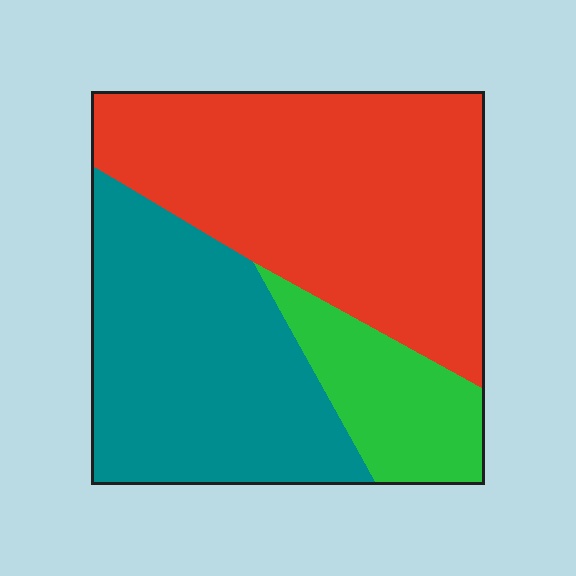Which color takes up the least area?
Green, at roughly 15%.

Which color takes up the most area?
Red, at roughly 50%.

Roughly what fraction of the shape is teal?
Teal takes up about three eighths (3/8) of the shape.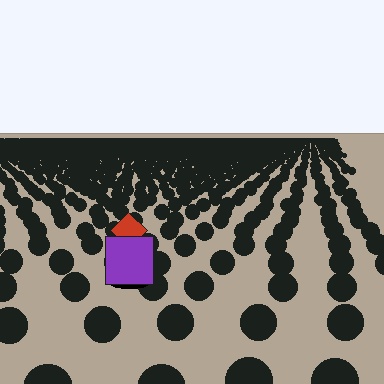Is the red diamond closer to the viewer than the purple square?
No. The purple square is closer — you can tell from the texture gradient: the ground texture is coarser near it.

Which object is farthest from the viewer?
The red diamond is farthest from the viewer. It appears smaller and the ground texture around it is denser.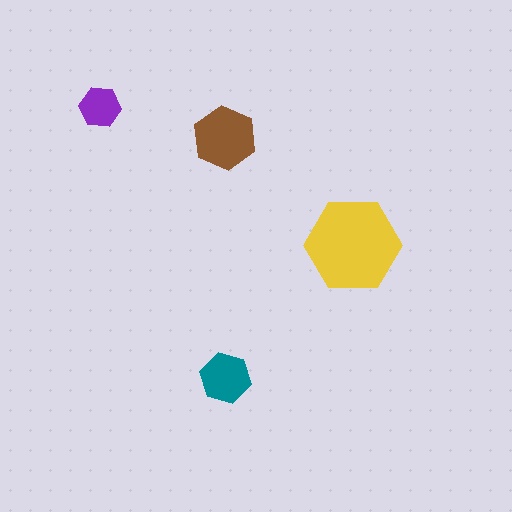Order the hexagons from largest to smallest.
the yellow one, the brown one, the teal one, the purple one.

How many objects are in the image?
There are 4 objects in the image.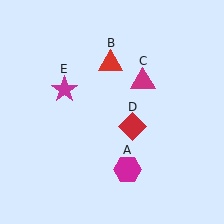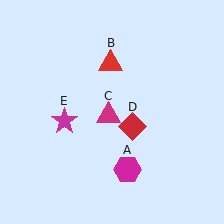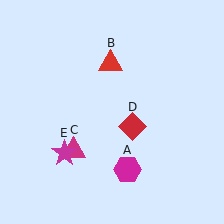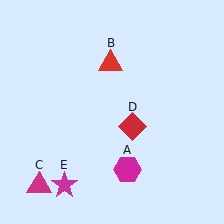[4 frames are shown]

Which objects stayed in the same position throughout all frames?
Magenta hexagon (object A) and red triangle (object B) and red diamond (object D) remained stationary.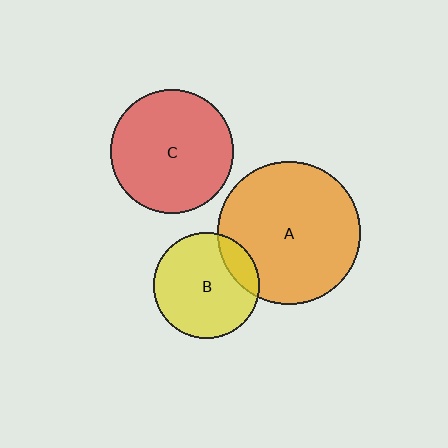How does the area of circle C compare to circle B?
Approximately 1.4 times.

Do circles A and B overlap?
Yes.